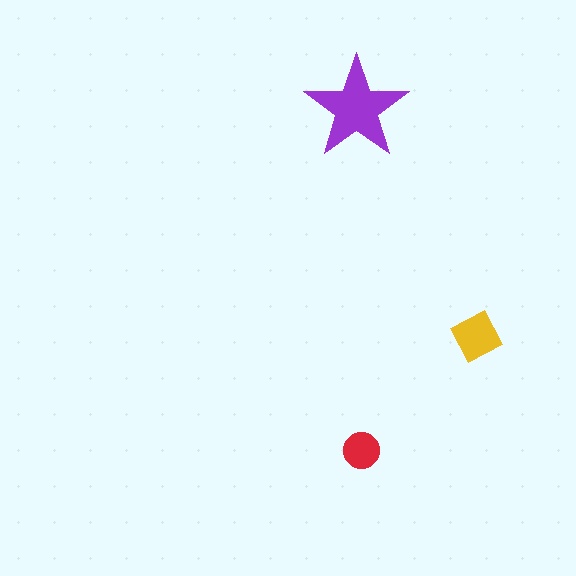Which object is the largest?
The purple star.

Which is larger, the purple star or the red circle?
The purple star.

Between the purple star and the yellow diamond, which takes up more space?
The purple star.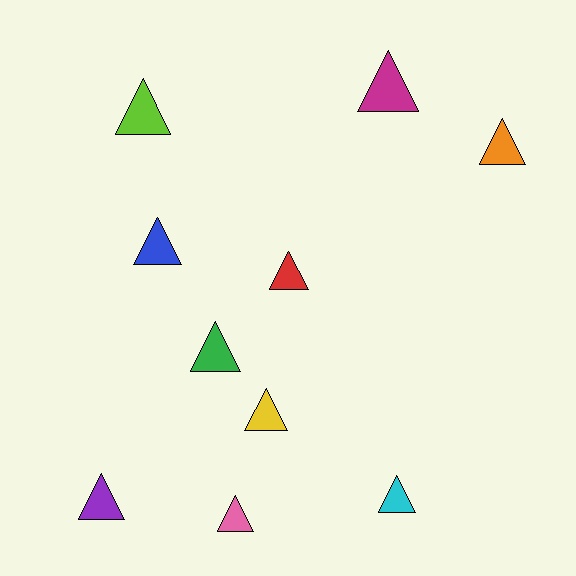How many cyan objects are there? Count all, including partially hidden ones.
There is 1 cyan object.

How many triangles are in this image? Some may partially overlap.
There are 10 triangles.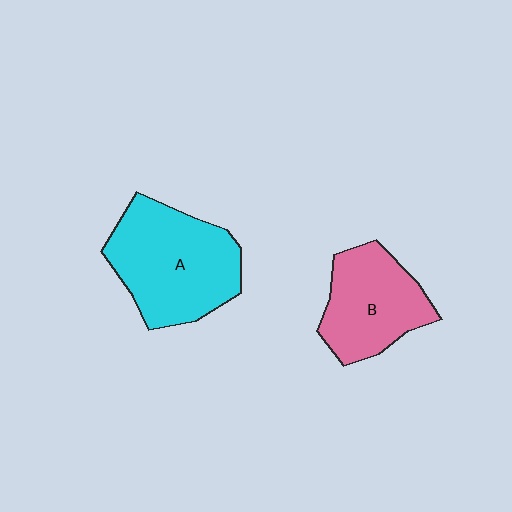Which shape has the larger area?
Shape A (cyan).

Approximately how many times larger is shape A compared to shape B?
Approximately 1.4 times.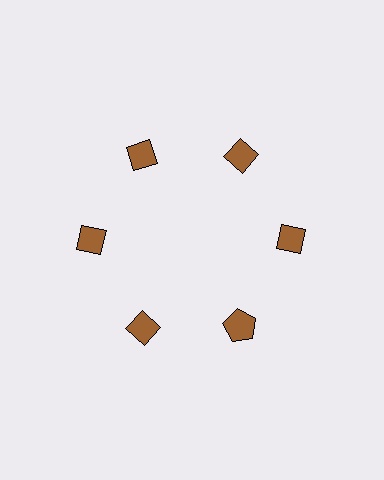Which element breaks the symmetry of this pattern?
The brown pentagon at roughly the 5 o'clock position breaks the symmetry. All other shapes are brown diamonds.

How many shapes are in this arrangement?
There are 6 shapes arranged in a ring pattern.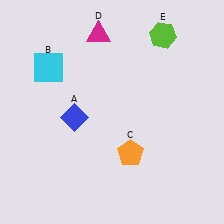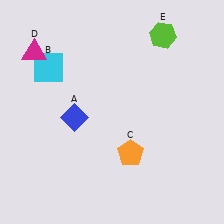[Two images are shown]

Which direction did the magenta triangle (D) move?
The magenta triangle (D) moved left.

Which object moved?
The magenta triangle (D) moved left.